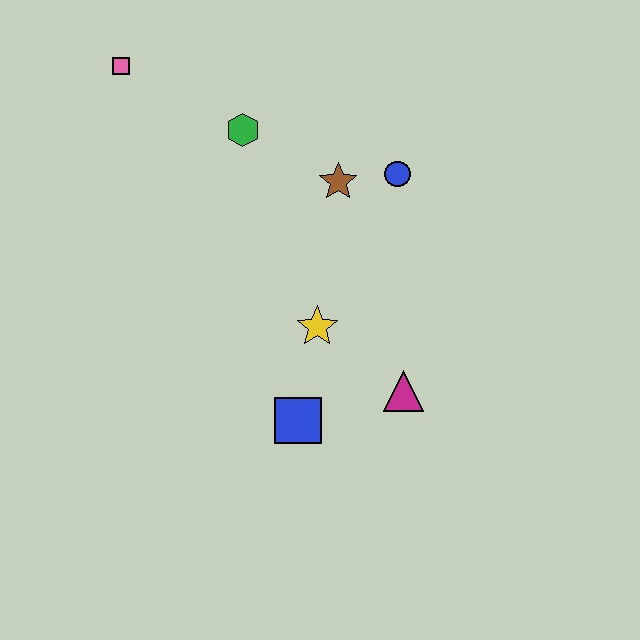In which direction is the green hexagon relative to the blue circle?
The green hexagon is to the left of the blue circle.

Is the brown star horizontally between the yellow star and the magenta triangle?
Yes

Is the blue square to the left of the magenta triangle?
Yes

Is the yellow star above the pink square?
No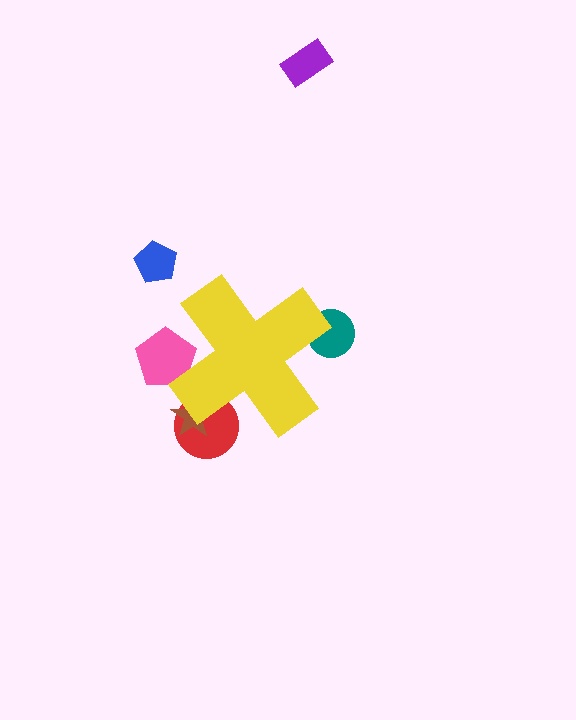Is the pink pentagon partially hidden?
Yes, the pink pentagon is partially hidden behind the yellow cross.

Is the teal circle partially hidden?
Yes, the teal circle is partially hidden behind the yellow cross.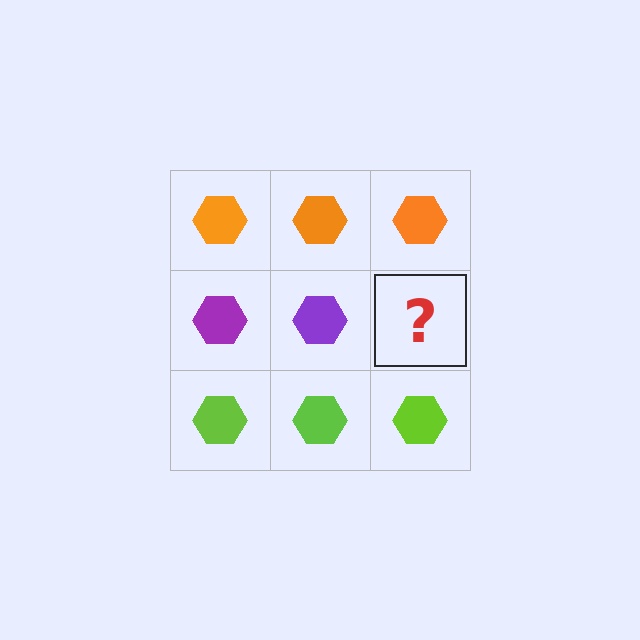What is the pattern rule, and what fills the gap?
The rule is that each row has a consistent color. The gap should be filled with a purple hexagon.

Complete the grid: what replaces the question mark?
The question mark should be replaced with a purple hexagon.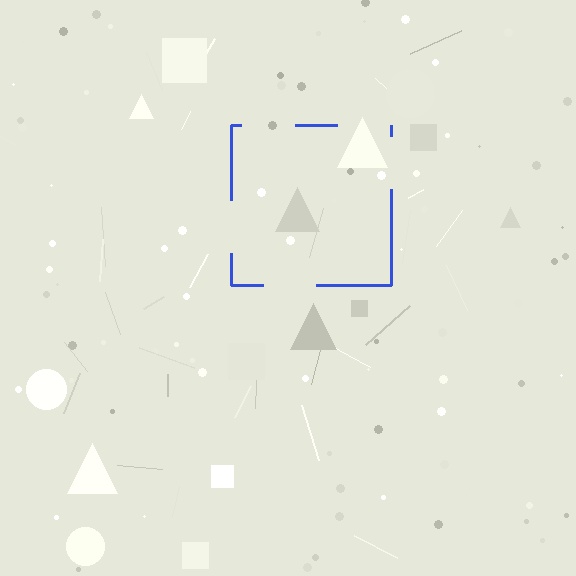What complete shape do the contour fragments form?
The contour fragments form a square.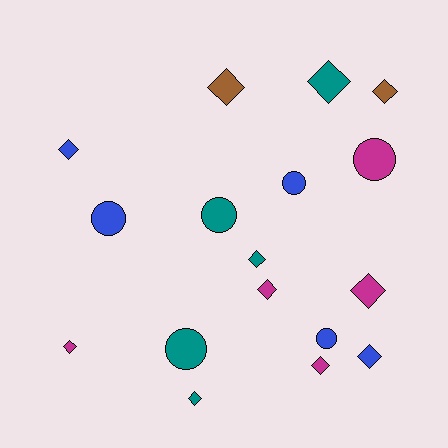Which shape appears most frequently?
Diamond, with 11 objects.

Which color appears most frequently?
Blue, with 5 objects.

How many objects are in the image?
There are 17 objects.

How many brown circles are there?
There are no brown circles.